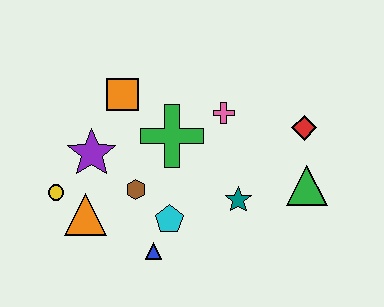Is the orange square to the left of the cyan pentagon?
Yes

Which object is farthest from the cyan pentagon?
The red diamond is farthest from the cyan pentagon.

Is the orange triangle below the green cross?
Yes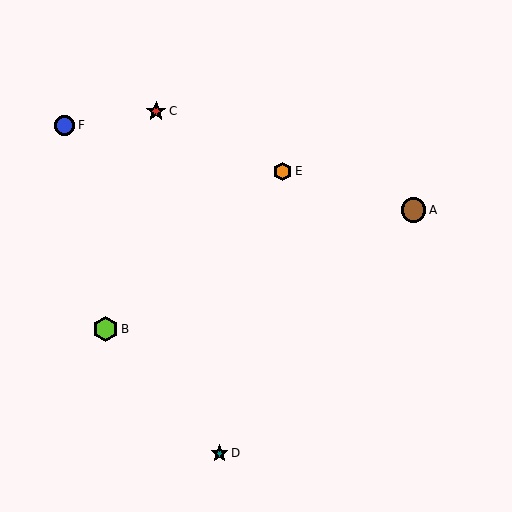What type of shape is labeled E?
Shape E is an orange hexagon.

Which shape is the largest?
The lime hexagon (labeled B) is the largest.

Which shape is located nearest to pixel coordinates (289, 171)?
The orange hexagon (labeled E) at (283, 171) is nearest to that location.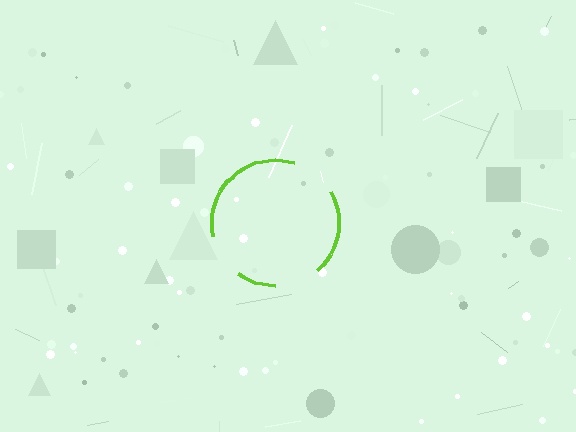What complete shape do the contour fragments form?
The contour fragments form a circle.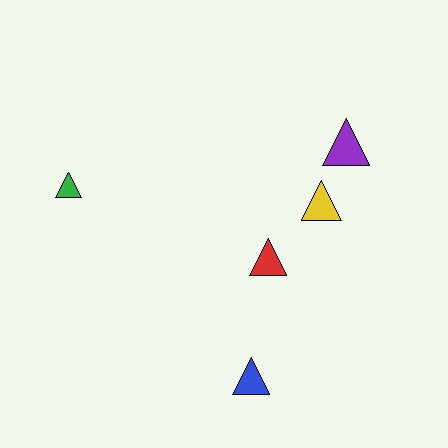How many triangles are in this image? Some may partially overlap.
There are 5 triangles.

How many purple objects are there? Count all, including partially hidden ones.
There is 1 purple object.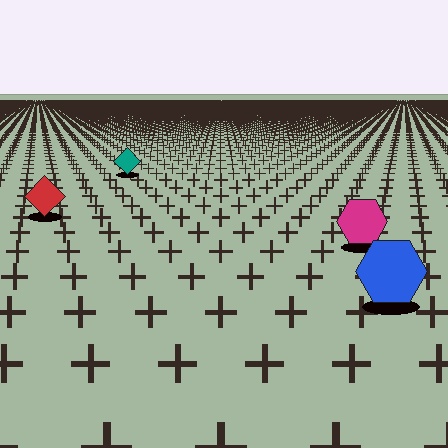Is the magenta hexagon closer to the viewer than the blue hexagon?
No. The blue hexagon is closer — you can tell from the texture gradient: the ground texture is coarser near it.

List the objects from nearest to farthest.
From nearest to farthest: the blue hexagon, the magenta hexagon, the red diamond, the teal diamond.